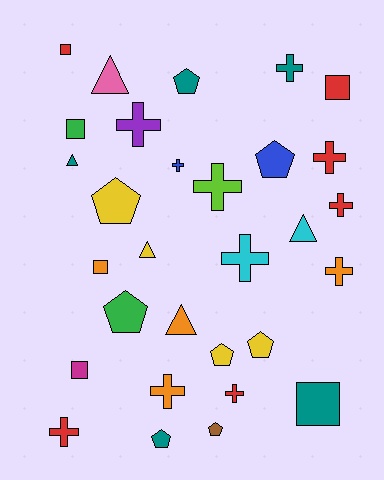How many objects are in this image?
There are 30 objects.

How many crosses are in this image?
There are 11 crosses.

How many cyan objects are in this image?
There are 2 cyan objects.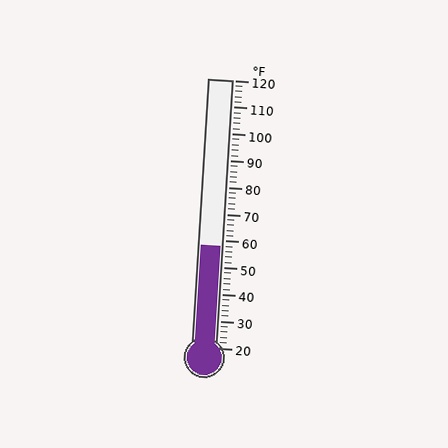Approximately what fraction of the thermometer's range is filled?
The thermometer is filled to approximately 40% of its range.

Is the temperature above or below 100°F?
The temperature is below 100°F.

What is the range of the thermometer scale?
The thermometer scale ranges from 20°F to 120°F.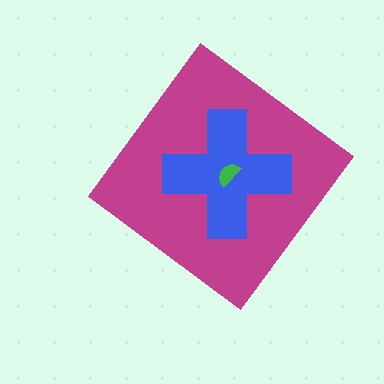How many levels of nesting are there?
3.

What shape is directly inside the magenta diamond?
The blue cross.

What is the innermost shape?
The green semicircle.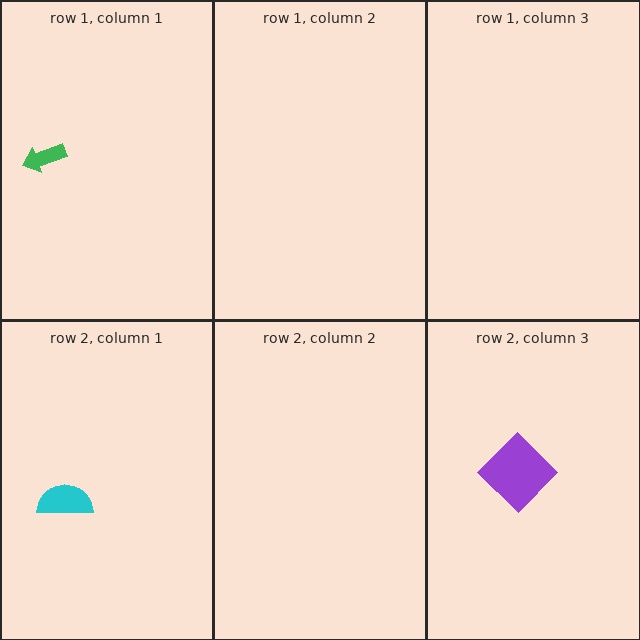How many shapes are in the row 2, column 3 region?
1.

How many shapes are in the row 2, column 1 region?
1.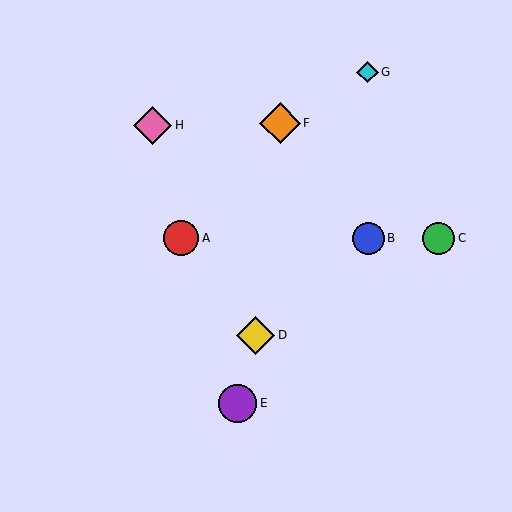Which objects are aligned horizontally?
Objects A, B, C are aligned horizontally.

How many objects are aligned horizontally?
3 objects (A, B, C) are aligned horizontally.